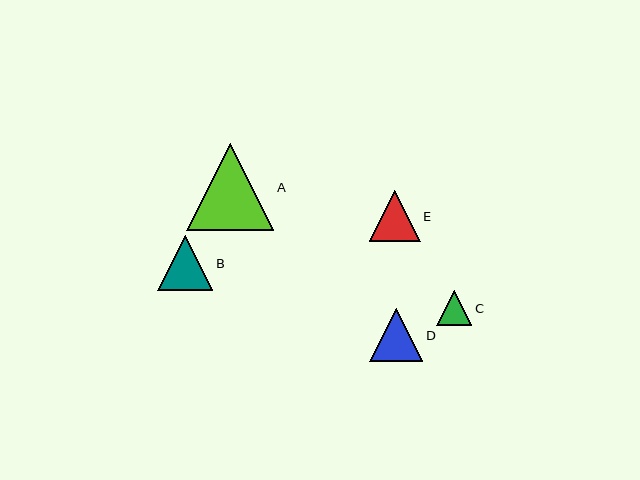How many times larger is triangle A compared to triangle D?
Triangle A is approximately 1.6 times the size of triangle D.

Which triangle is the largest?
Triangle A is the largest with a size of approximately 87 pixels.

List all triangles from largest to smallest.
From largest to smallest: A, B, D, E, C.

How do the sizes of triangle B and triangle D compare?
Triangle B and triangle D are approximately the same size.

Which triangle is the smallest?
Triangle C is the smallest with a size of approximately 36 pixels.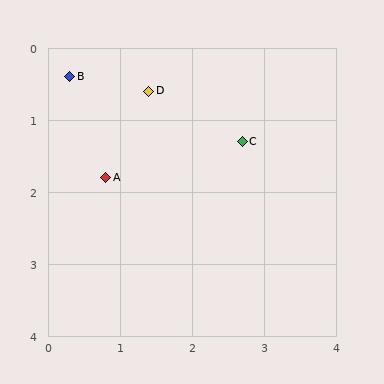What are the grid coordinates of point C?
Point C is at approximately (2.7, 1.3).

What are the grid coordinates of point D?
Point D is at approximately (1.4, 0.6).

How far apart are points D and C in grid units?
Points D and C are about 1.5 grid units apart.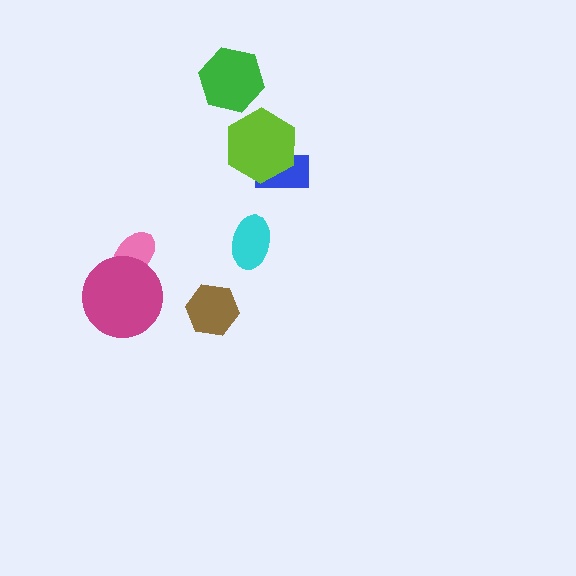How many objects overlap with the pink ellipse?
1 object overlaps with the pink ellipse.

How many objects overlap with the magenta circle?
1 object overlaps with the magenta circle.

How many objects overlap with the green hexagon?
0 objects overlap with the green hexagon.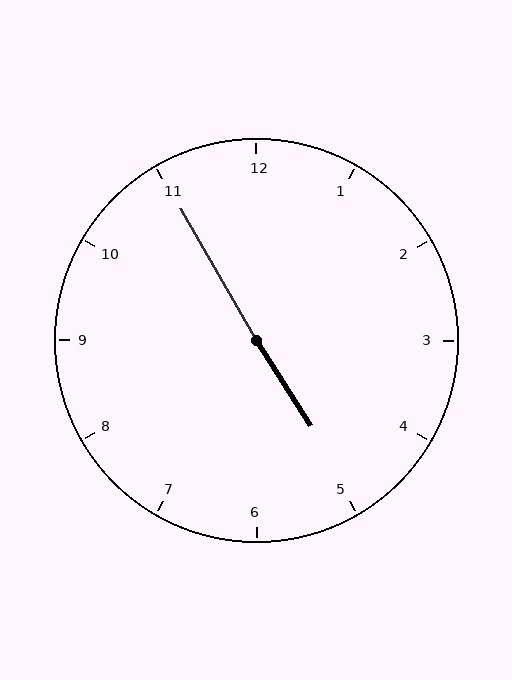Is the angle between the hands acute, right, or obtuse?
It is obtuse.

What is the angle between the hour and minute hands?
Approximately 178 degrees.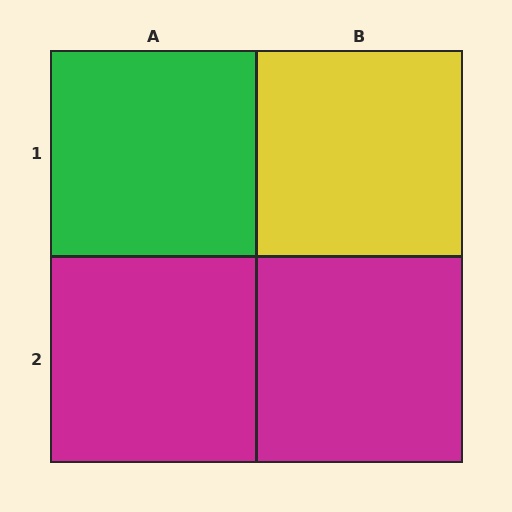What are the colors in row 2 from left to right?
Magenta, magenta.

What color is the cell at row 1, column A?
Green.